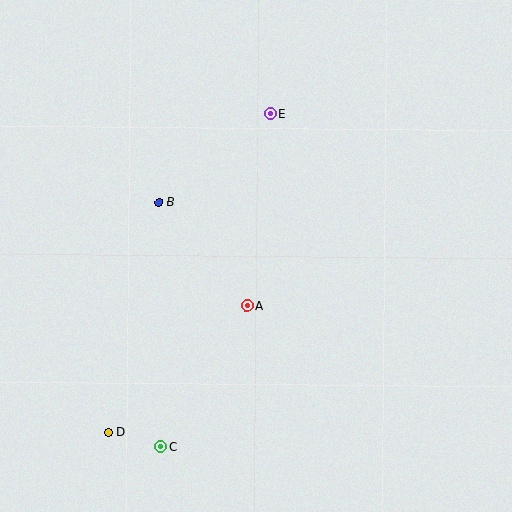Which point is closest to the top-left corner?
Point B is closest to the top-left corner.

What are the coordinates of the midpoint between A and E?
The midpoint between A and E is at (259, 210).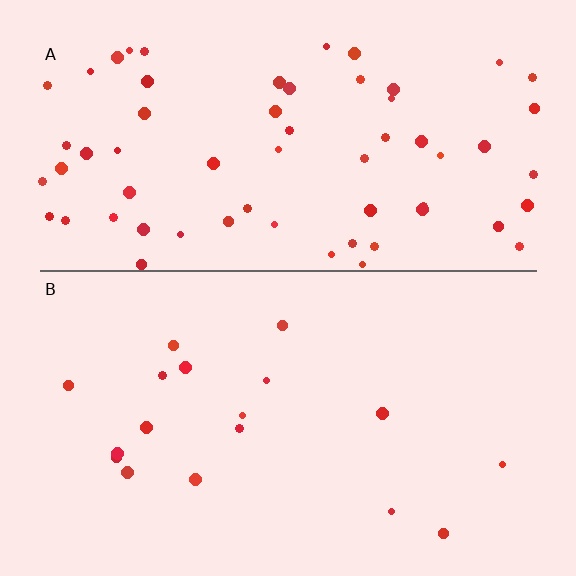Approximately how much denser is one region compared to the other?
Approximately 3.5× — region A over region B.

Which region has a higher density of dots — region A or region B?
A (the top).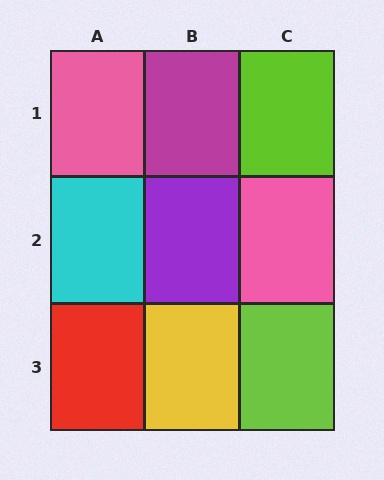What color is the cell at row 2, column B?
Purple.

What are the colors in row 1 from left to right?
Pink, magenta, lime.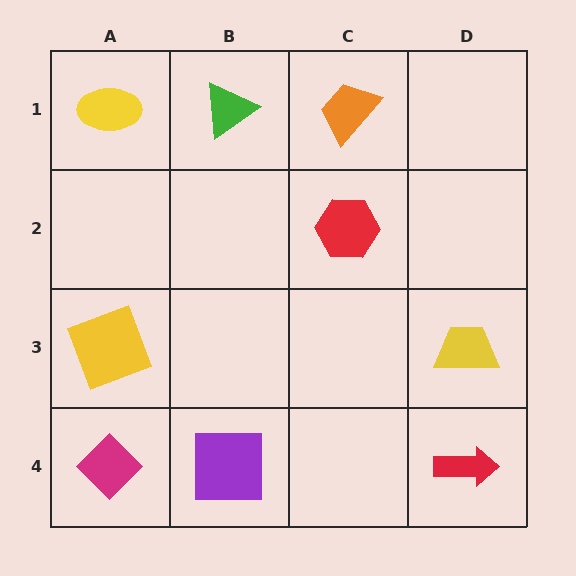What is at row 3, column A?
A yellow square.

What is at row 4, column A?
A magenta diamond.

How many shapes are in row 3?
2 shapes.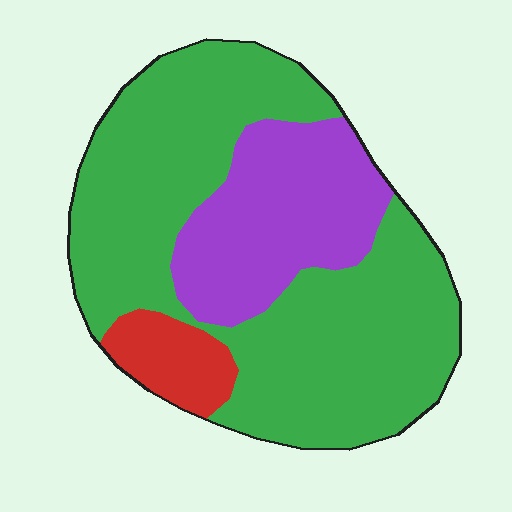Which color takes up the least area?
Red, at roughly 10%.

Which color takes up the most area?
Green, at roughly 65%.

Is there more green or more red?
Green.